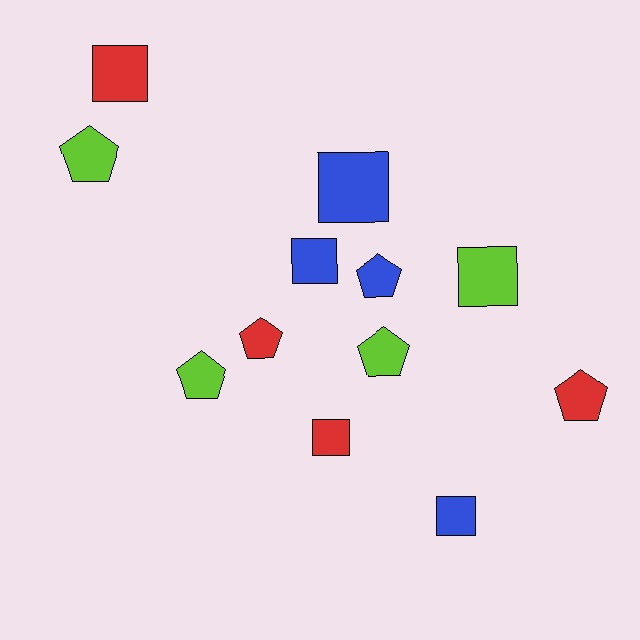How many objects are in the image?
There are 12 objects.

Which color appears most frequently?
Lime, with 4 objects.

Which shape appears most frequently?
Square, with 6 objects.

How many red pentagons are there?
There are 2 red pentagons.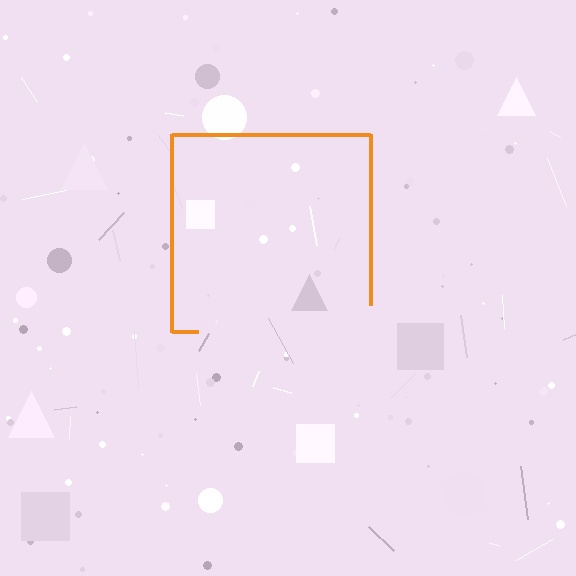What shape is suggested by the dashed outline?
The dashed outline suggests a square.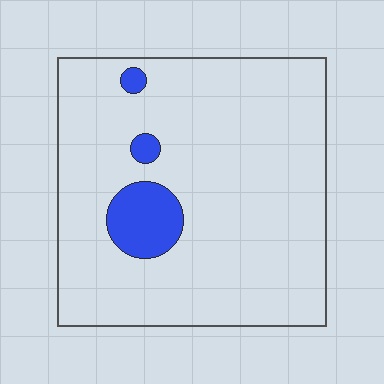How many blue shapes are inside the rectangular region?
3.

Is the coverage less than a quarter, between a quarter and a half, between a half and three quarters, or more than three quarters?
Less than a quarter.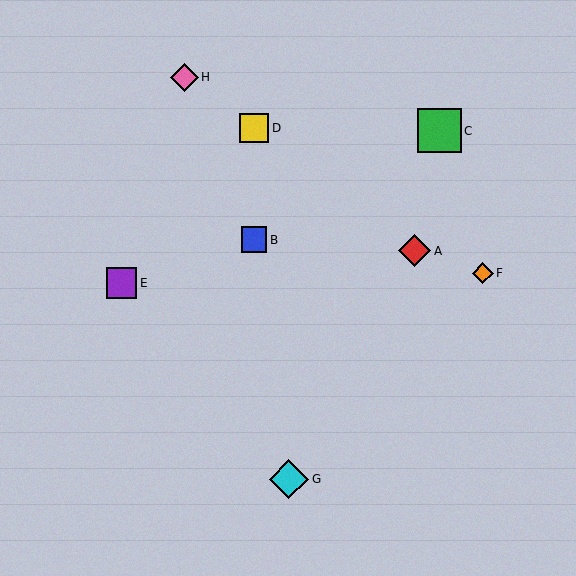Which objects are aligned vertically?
Objects B, D are aligned vertically.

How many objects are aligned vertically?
2 objects (B, D) are aligned vertically.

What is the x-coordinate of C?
Object C is at x≈439.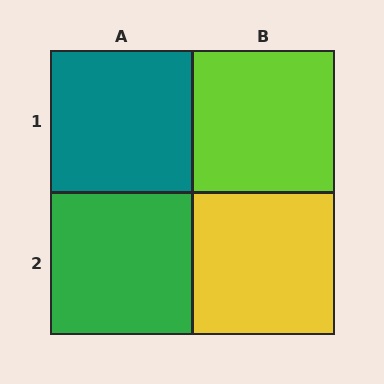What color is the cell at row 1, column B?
Lime.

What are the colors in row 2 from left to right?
Green, yellow.